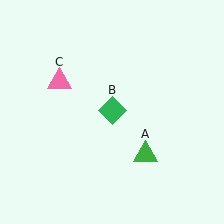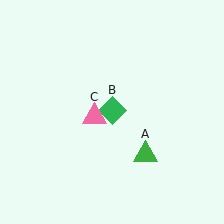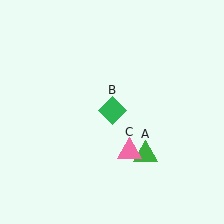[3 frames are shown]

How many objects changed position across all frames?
1 object changed position: pink triangle (object C).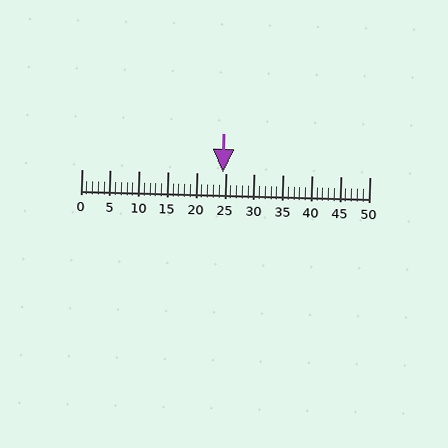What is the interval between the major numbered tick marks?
The major tick marks are spaced 5 units apart.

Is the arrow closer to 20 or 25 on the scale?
The arrow is closer to 25.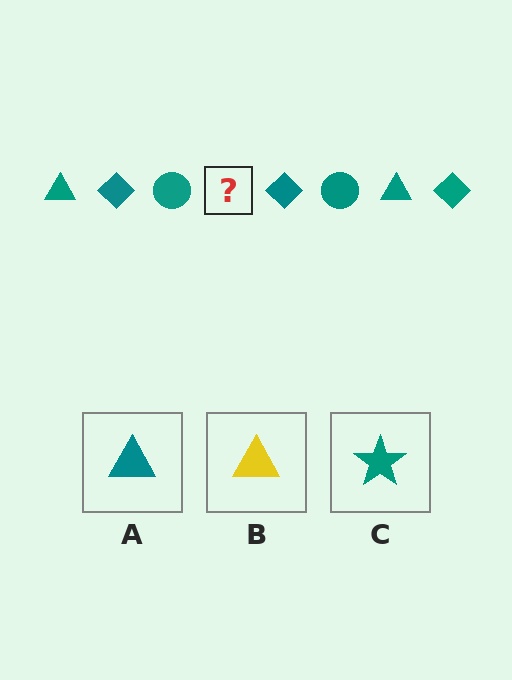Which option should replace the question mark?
Option A.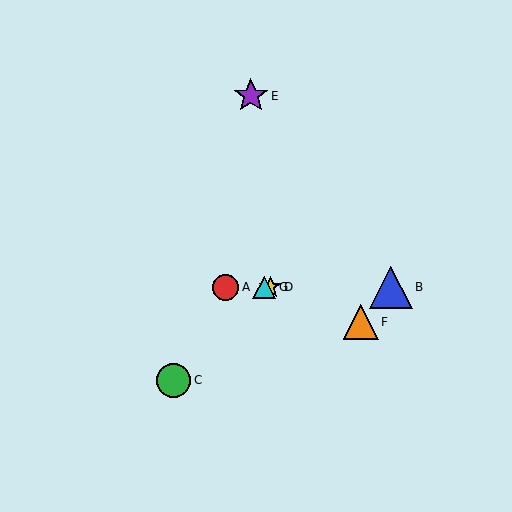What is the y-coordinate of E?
Object E is at y≈96.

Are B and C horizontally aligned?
No, B is at y≈287 and C is at y≈380.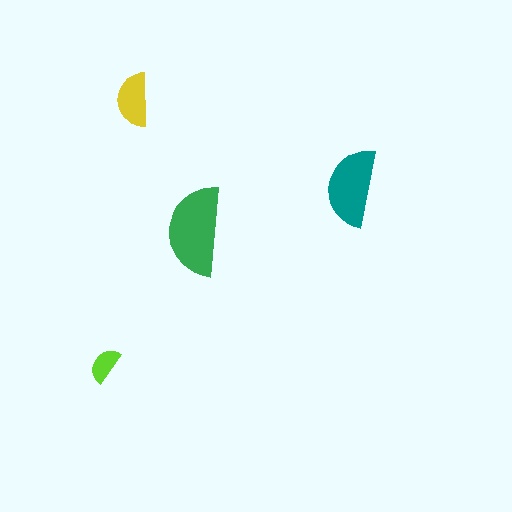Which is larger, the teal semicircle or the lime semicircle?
The teal one.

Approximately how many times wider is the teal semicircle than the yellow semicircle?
About 1.5 times wider.